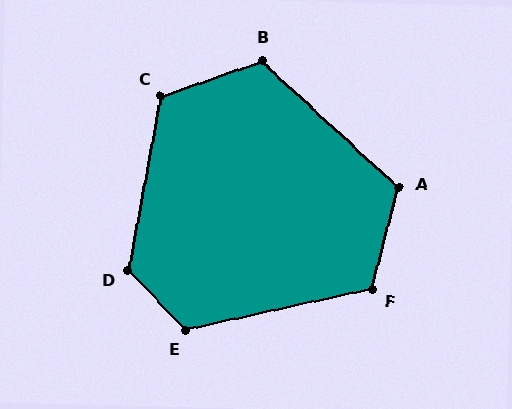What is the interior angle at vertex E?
Approximately 122 degrees (obtuse).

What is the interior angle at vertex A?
Approximately 118 degrees (obtuse).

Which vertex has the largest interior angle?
D, at approximately 125 degrees.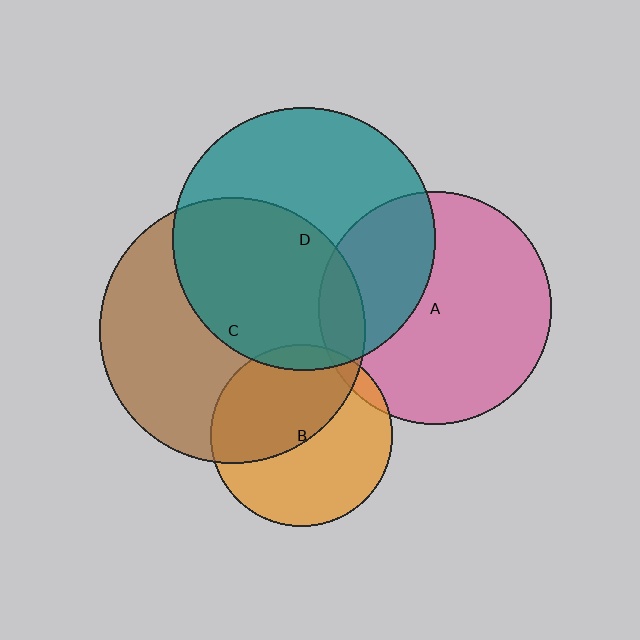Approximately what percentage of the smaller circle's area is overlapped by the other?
Approximately 5%.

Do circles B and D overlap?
Yes.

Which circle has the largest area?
Circle C (brown).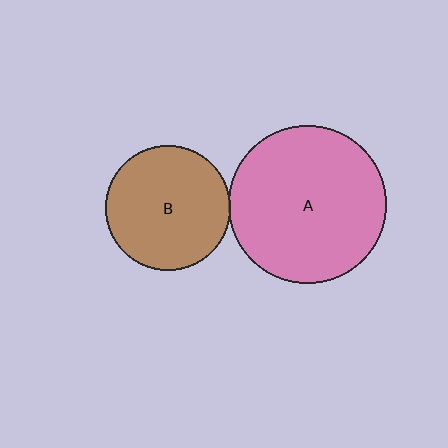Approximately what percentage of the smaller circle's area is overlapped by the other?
Approximately 5%.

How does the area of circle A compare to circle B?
Approximately 1.6 times.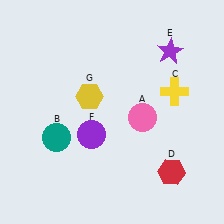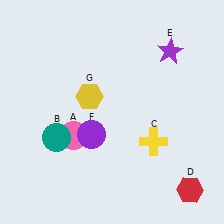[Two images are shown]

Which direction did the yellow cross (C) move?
The yellow cross (C) moved down.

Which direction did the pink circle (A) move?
The pink circle (A) moved left.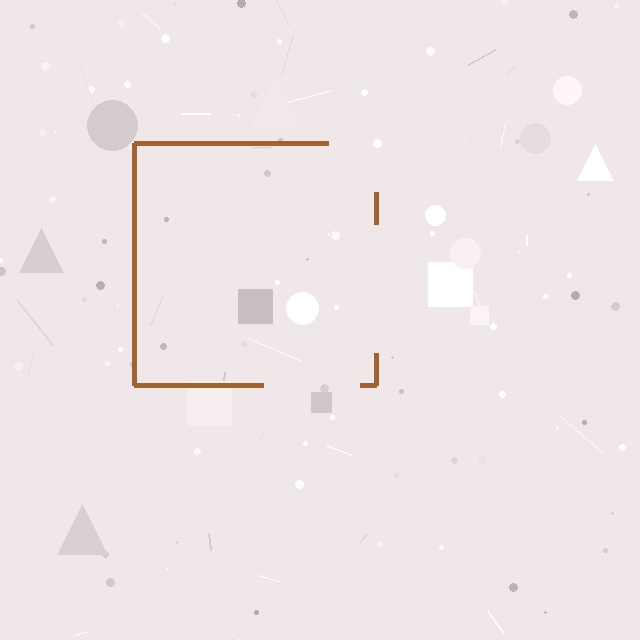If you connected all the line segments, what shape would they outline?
They would outline a square.